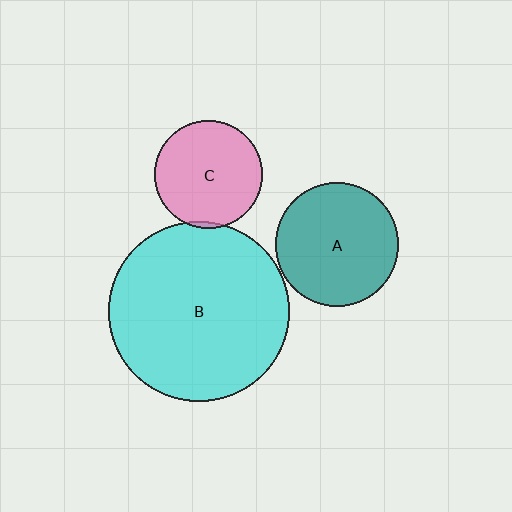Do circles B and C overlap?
Yes.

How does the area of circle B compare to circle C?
Approximately 2.8 times.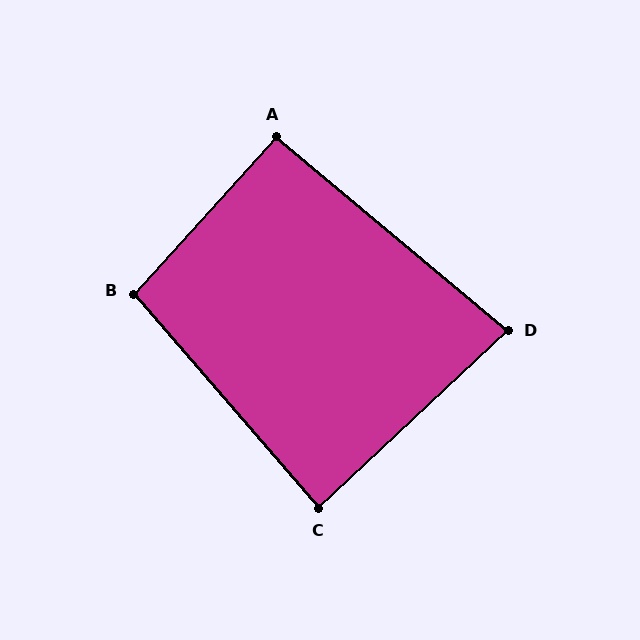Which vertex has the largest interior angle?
B, at approximately 97 degrees.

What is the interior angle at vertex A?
Approximately 92 degrees (approximately right).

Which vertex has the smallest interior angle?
D, at approximately 83 degrees.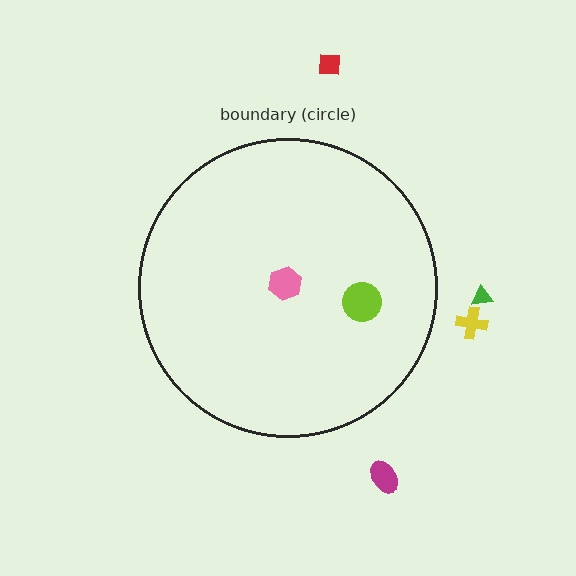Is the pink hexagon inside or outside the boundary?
Inside.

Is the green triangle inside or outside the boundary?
Outside.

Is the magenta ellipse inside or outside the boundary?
Outside.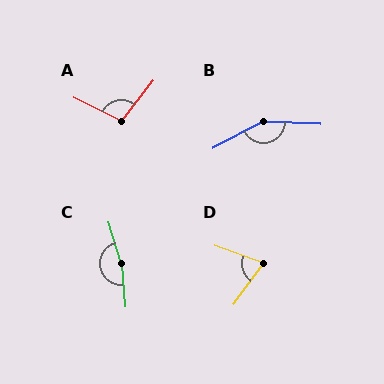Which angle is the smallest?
D, at approximately 74 degrees.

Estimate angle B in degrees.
Approximately 150 degrees.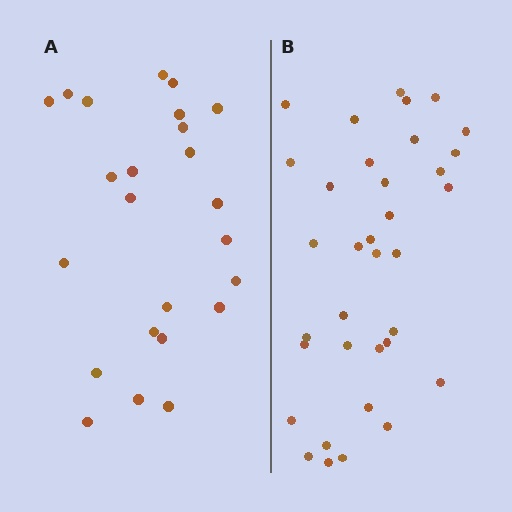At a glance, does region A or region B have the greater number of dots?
Region B (the right region) has more dots.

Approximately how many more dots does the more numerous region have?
Region B has roughly 12 or so more dots than region A.